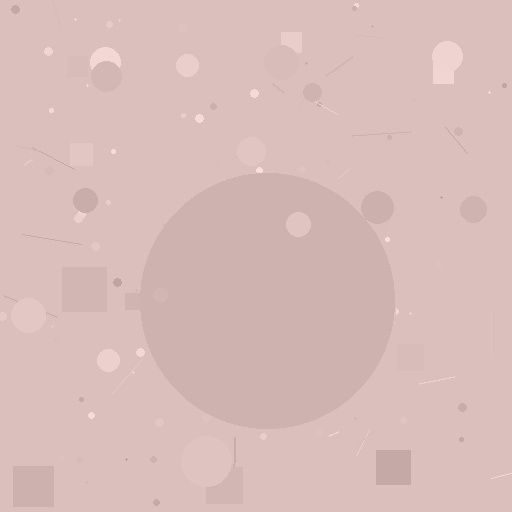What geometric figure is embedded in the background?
A circle is embedded in the background.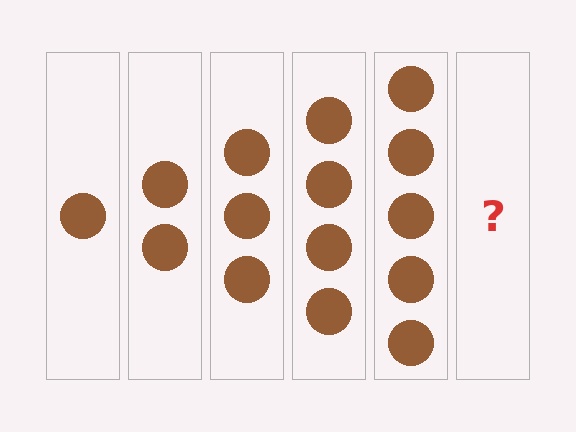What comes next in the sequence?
The next element should be 6 circles.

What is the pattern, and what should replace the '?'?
The pattern is that each step adds one more circle. The '?' should be 6 circles.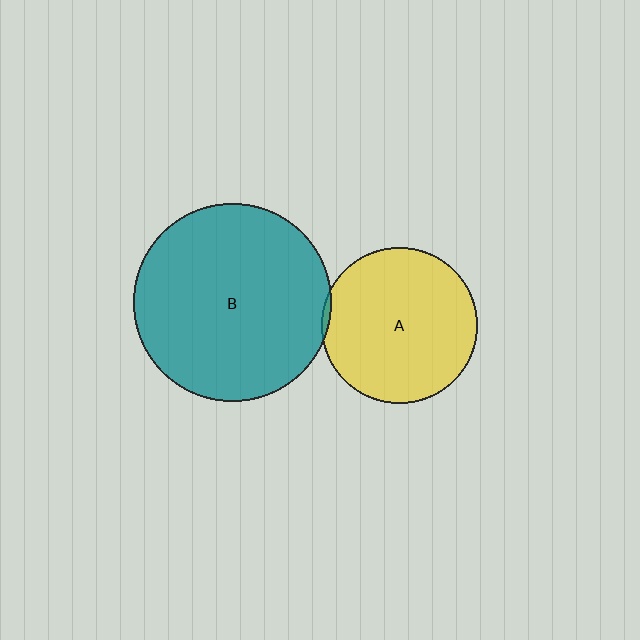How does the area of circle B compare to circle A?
Approximately 1.6 times.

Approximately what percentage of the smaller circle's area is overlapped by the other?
Approximately 5%.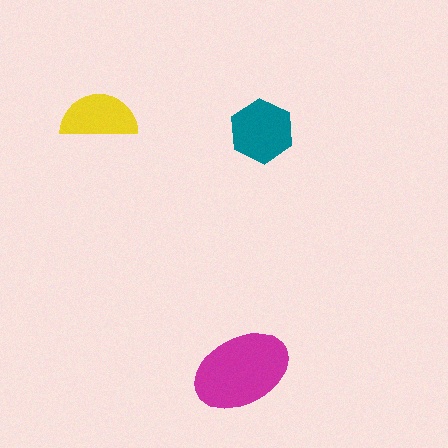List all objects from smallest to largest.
The yellow semicircle, the teal hexagon, the magenta ellipse.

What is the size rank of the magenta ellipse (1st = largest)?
1st.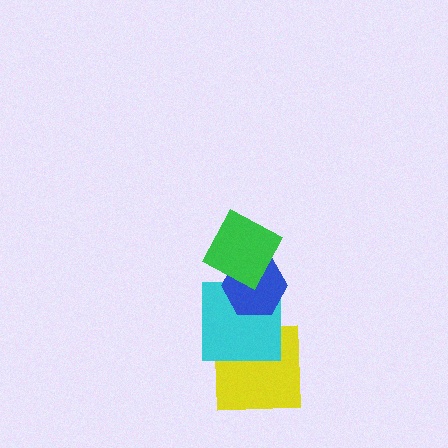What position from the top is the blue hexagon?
The blue hexagon is 2nd from the top.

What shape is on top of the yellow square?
The cyan square is on top of the yellow square.